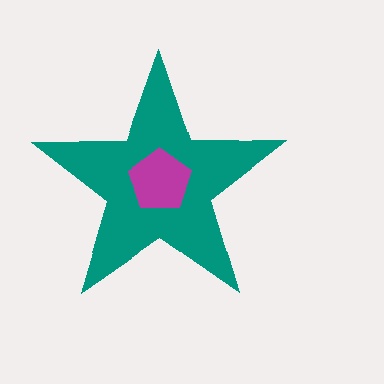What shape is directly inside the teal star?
The magenta pentagon.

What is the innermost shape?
The magenta pentagon.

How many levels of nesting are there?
2.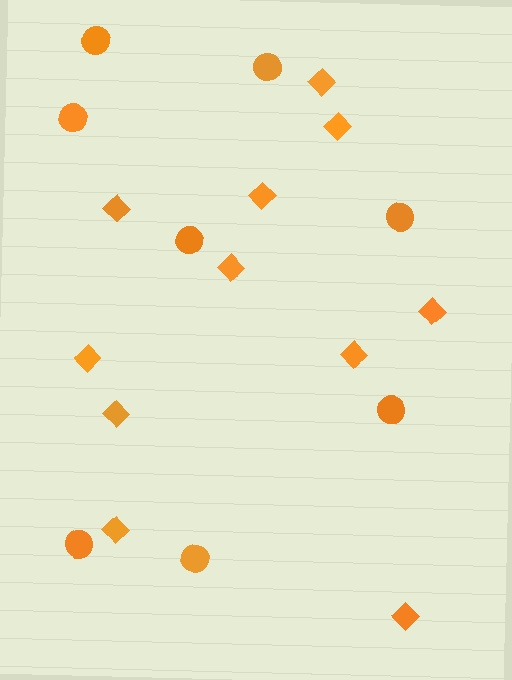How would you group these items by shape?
There are 2 groups: one group of diamonds (11) and one group of circles (8).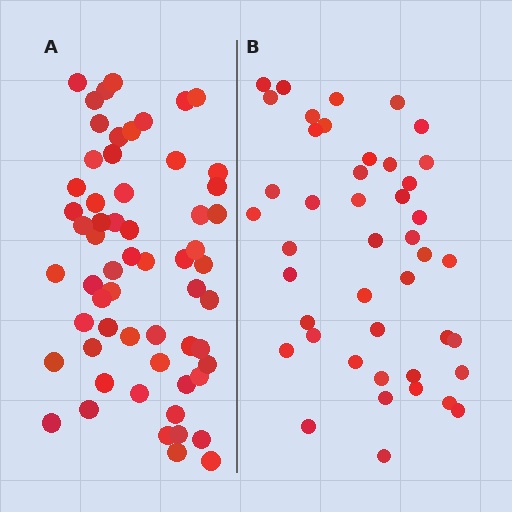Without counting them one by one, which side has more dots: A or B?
Region A (the left region) has more dots.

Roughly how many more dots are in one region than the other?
Region A has approximately 15 more dots than region B.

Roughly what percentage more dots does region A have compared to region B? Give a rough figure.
About 35% more.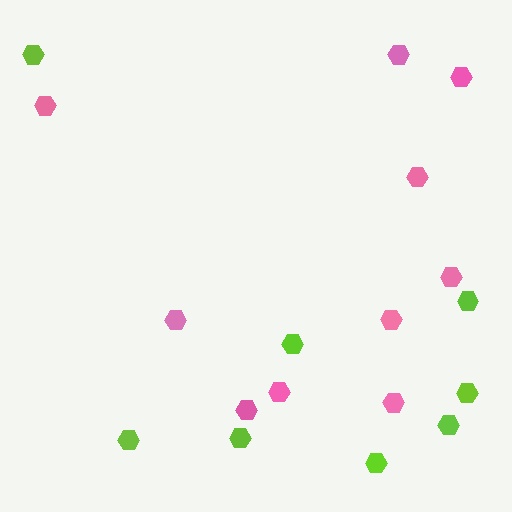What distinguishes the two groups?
There are 2 groups: one group of pink hexagons (10) and one group of lime hexagons (8).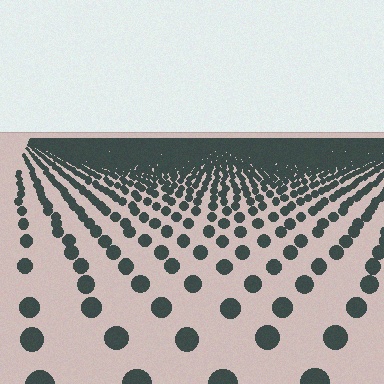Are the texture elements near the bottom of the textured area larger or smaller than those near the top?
Larger. Near the bottom, elements are closer to the viewer and appear at a bigger on-screen size.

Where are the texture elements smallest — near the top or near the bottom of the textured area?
Near the top.